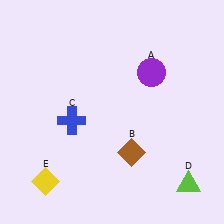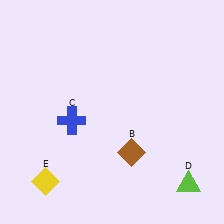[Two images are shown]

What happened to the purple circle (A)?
The purple circle (A) was removed in Image 2. It was in the top-right area of Image 1.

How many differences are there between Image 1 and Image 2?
There is 1 difference between the two images.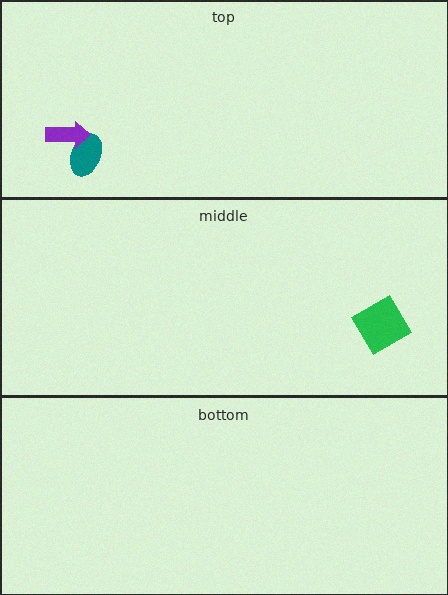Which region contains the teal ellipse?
The top region.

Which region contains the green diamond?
The middle region.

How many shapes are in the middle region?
1.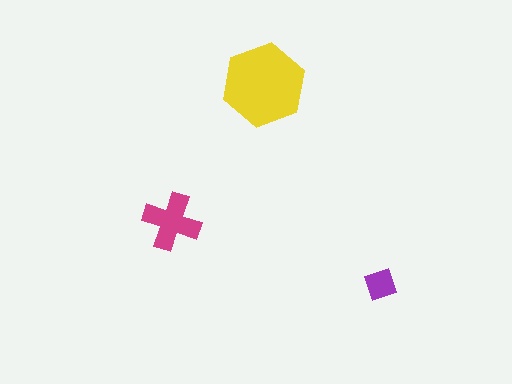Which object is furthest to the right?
The purple diamond is rightmost.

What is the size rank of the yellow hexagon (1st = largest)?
1st.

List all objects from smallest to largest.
The purple diamond, the magenta cross, the yellow hexagon.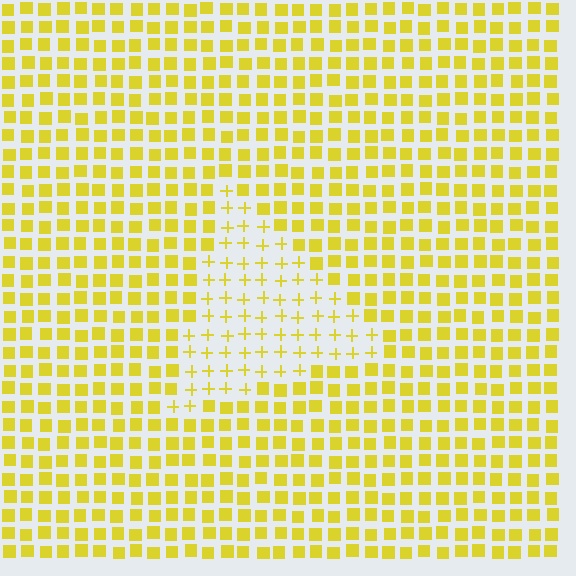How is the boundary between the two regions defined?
The boundary is defined by a change in element shape: plus signs inside vs. squares outside. All elements share the same color and spacing.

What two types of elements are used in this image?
The image uses plus signs inside the triangle region and squares outside it.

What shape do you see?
I see a triangle.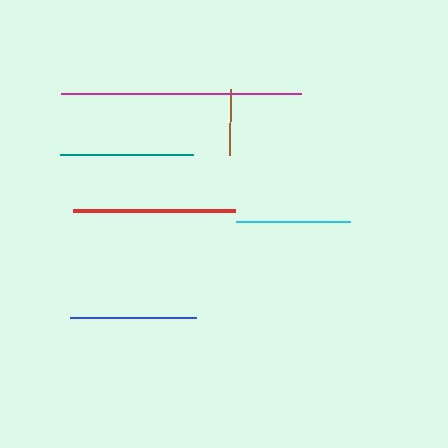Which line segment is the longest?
The magenta line is the longest at approximately 239 pixels.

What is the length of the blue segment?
The blue segment is approximately 127 pixels long.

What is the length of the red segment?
The red segment is approximately 162 pixels long.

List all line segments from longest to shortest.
From longest to shortest: magenta, red, teal, blue, cyan, brown.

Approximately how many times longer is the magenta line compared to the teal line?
The magenta line is approximately 1.8 times the length of the teal line.